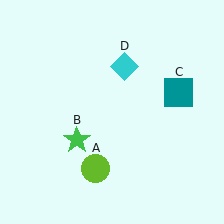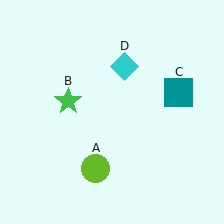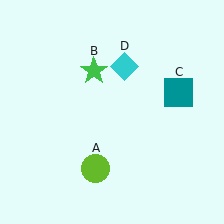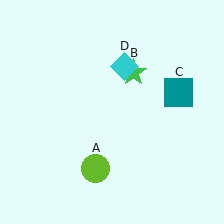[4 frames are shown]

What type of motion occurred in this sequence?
The green star (object B) rotated clockwise around the center of the scene.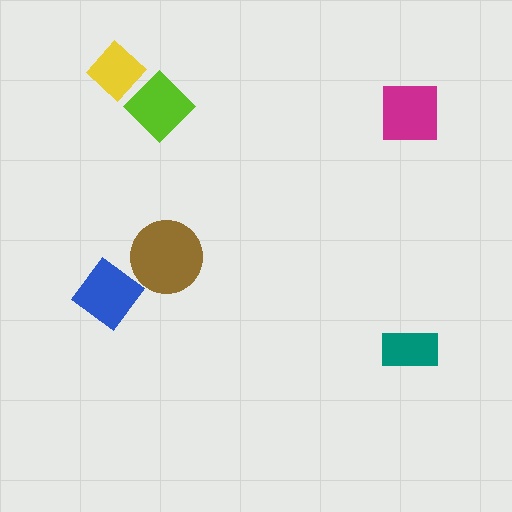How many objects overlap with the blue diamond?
0 objects overlap with the blue diamond.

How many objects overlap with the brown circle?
0 objects overlap with the brown circle.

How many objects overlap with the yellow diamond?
1 object overlaps with the yellow diamond.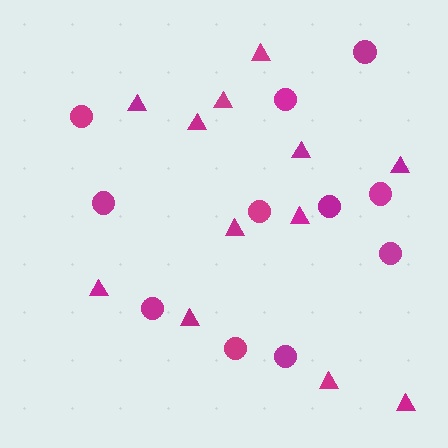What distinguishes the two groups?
There are 2 groups: one group of triangles (12) and one group of circles (11).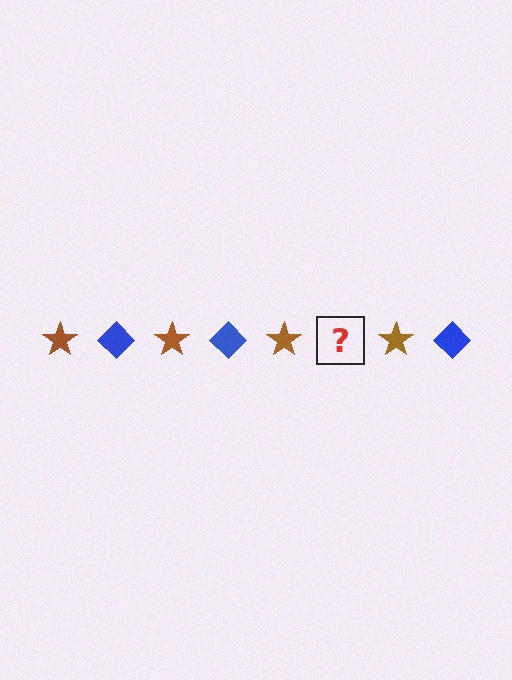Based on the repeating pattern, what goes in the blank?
The blank should be a blue diamond.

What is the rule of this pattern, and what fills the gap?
The rule is that the pattern alternates between brown star and blue diamond. The gap should be filled with a blue diamond.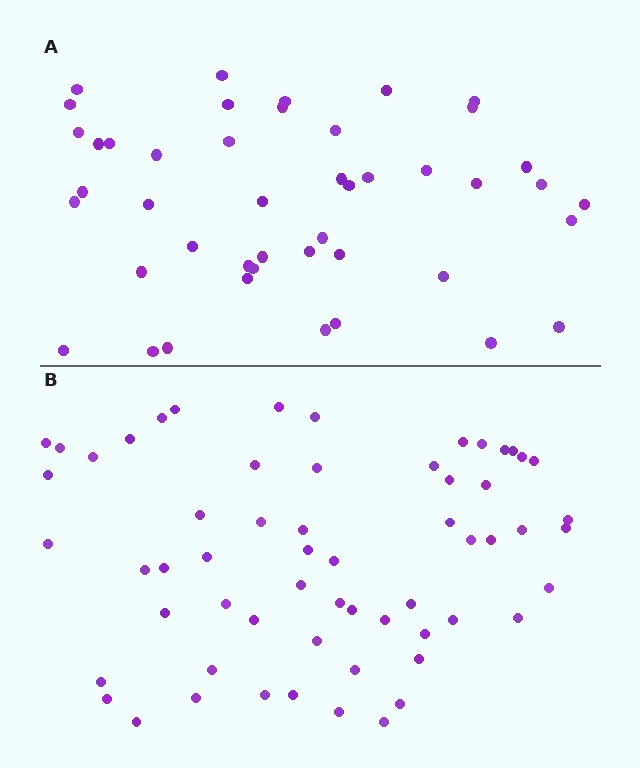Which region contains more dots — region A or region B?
Region B (the bottom region) has more dots.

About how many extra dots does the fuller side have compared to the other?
Region B has approximately 15 more dots than region A.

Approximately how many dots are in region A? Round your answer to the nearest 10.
About 40 dots. (The exact count is 45, which rounds to 40.)